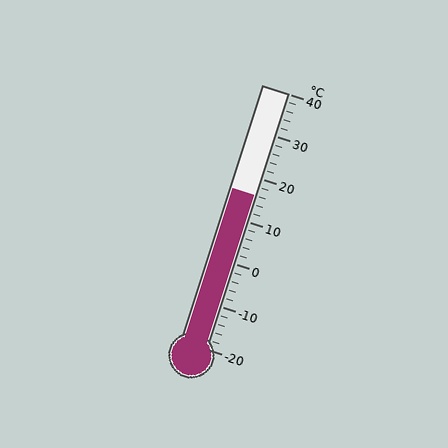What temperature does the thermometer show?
The thermometer shows approximately 16°C.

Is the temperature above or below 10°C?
The temperature is above 10°C.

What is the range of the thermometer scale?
The thermometer scale ranges from -20°C to 40°C.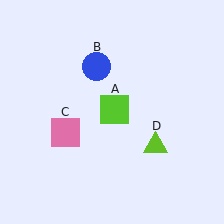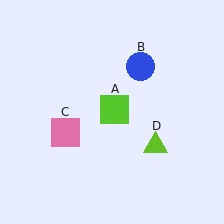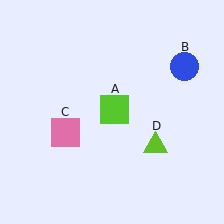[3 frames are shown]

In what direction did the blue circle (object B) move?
The blue circle (object B) moved right.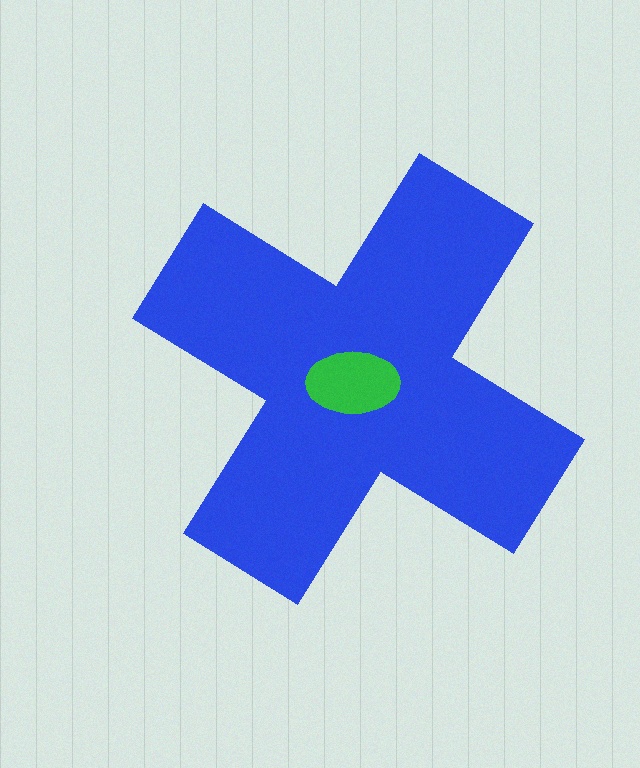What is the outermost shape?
The blue cross.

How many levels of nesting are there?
2.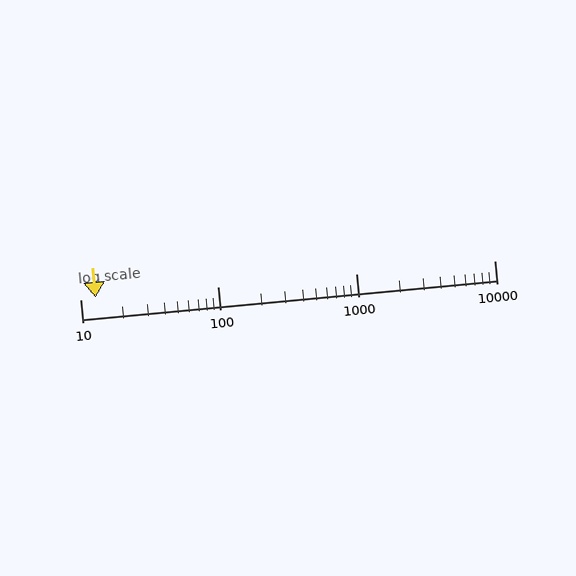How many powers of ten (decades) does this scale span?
The scale spans 3 decades, from 10 to 10000.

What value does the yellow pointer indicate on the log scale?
The pointer indicates approximately 13.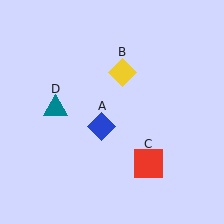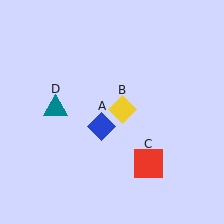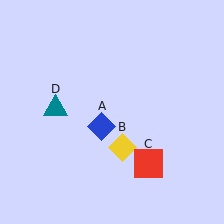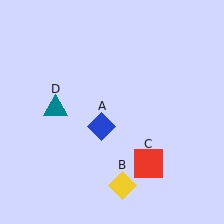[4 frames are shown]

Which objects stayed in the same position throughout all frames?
Blue diamond (object A) and red square (object C) and teal triangle (object D) remained stationary.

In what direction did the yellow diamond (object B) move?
The yellow diamond (object B) moved down.